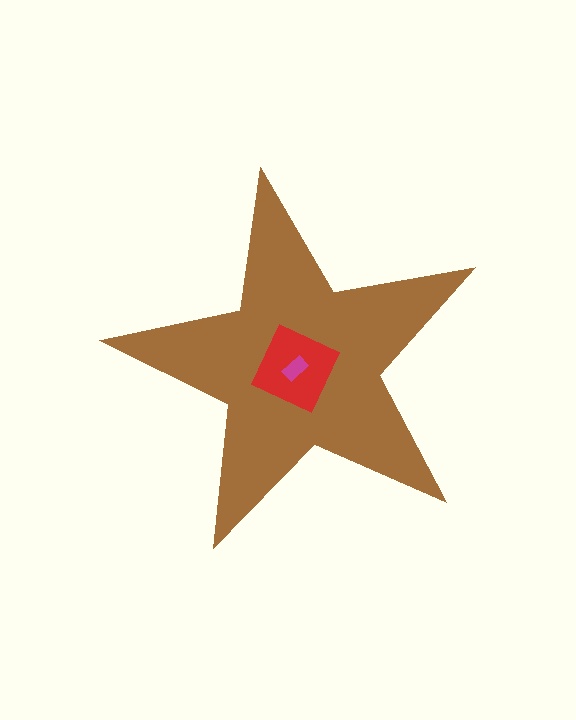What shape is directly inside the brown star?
The red diamond.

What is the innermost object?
The magenta rectangle.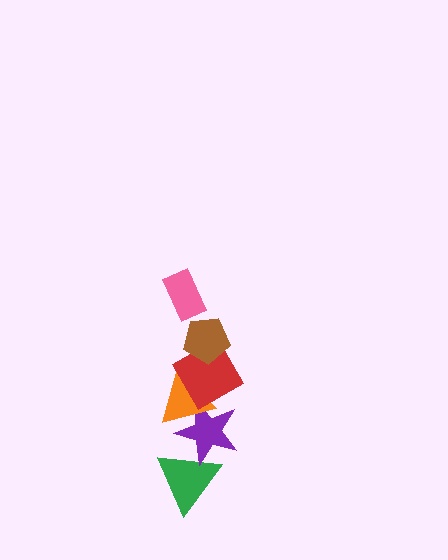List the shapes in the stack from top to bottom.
From top to bottom: the pink rectangle, the brown pentagon, the red square, the orange triangle, the purple star, the green triangle.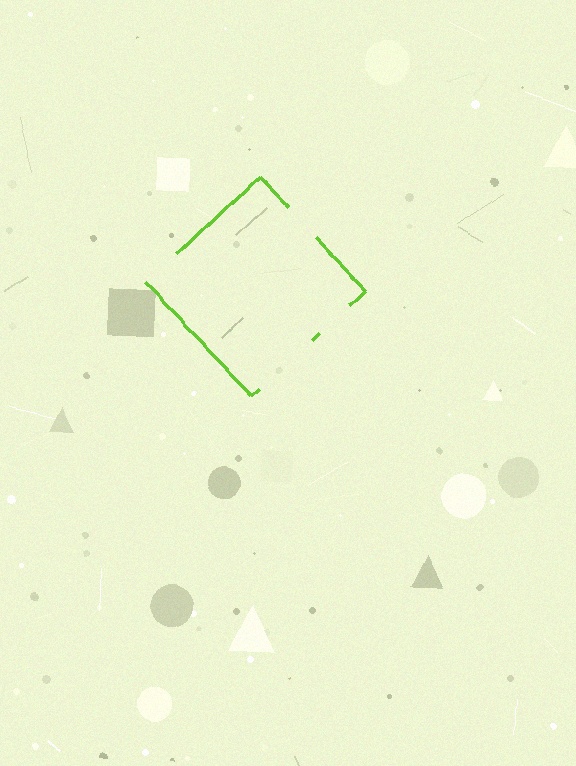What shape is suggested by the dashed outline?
The dashed outline suggests a diamond.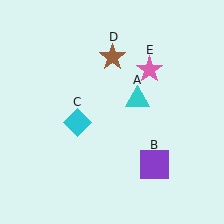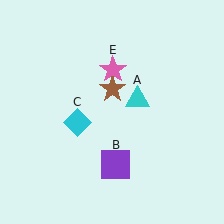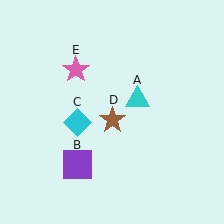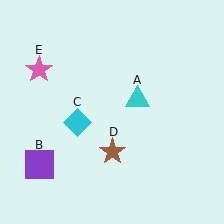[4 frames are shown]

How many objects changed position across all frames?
3 objects changed position: purple square (object B), brown star (object D), pink star (object E).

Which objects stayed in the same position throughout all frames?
Cyan triangle (object A) and cyan diamond (object C) remained stationary.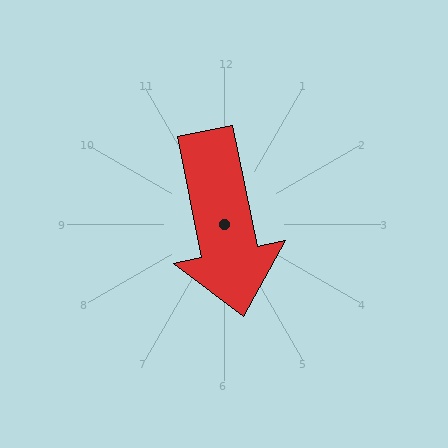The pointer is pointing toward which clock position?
Roughly 6 o'clock.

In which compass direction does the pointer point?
South.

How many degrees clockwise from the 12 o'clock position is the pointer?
Approximately 168 degrees.